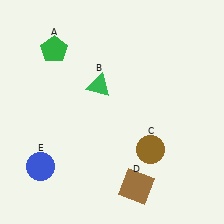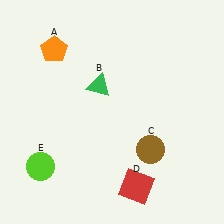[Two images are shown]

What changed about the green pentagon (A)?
In Image 1, A is green. In Image 2, it changed to orange.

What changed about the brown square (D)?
In Image 1, D is brown. In Image 2, it changed to red.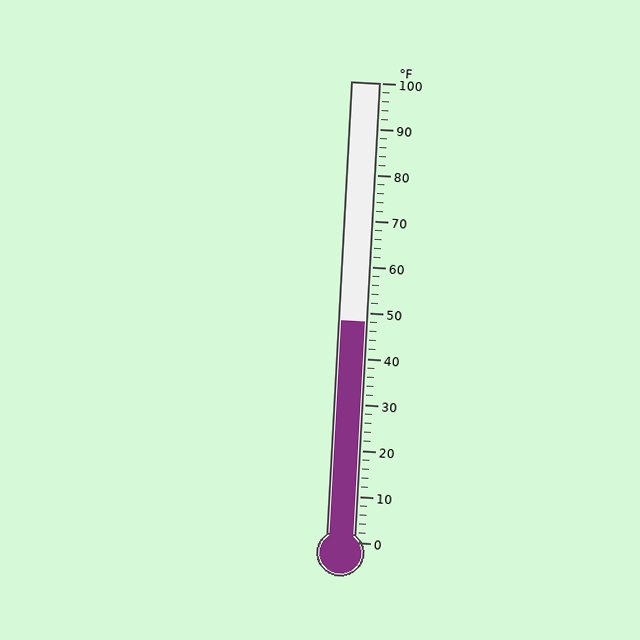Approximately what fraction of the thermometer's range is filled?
The thermometer is filled to approximately 50% of its range.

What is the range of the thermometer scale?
The thermometer scale ranges from 0°F to 100°F.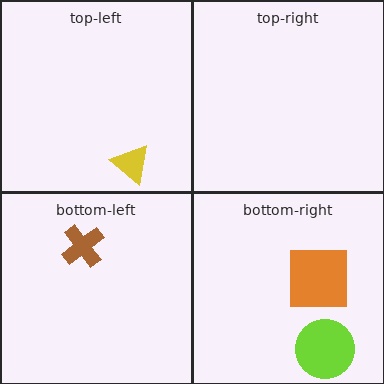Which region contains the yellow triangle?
The top-left region.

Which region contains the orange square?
The bottom-right region.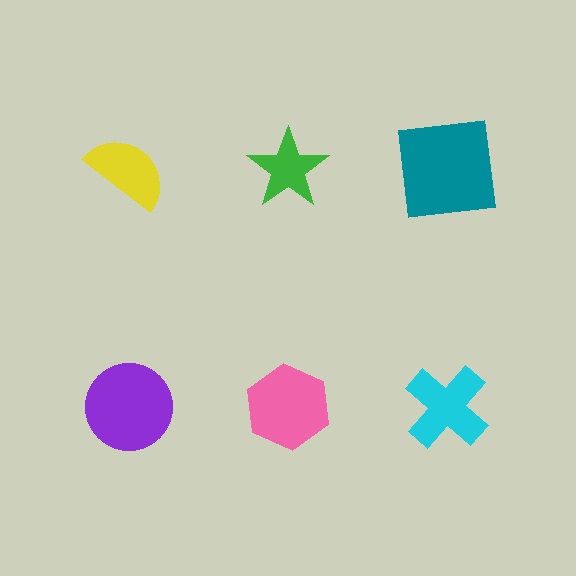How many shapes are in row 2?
3 shapes.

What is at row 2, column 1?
A purple circle.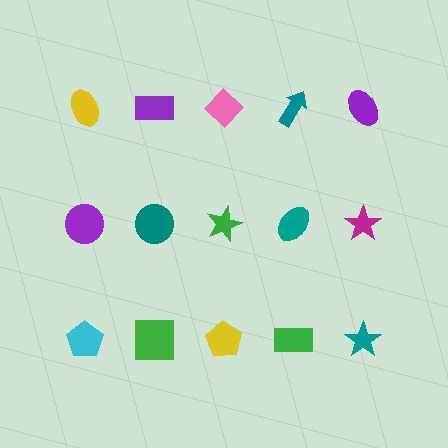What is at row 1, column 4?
A teal arrow.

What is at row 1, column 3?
A pink diamond.